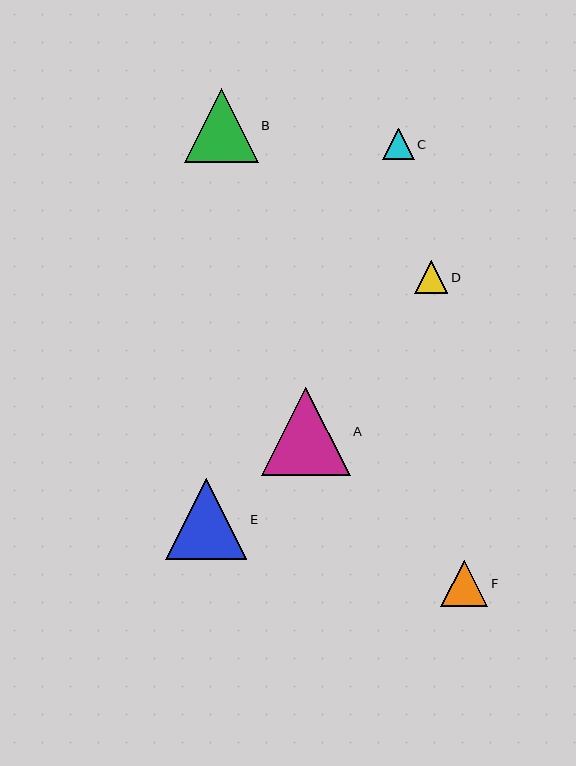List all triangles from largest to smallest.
From largest to smallest: A, E, B, F, D, C.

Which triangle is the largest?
Triangle A is the largest with a size of approximately 88 pixels.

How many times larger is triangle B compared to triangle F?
Triangle B is approximately 1.6 times the size of triangle F.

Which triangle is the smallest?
Triangle C is the smallest with a size of approximately 31 pixels.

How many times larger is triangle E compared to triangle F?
Triangle E is approximately 1.7 times the size of triangle F.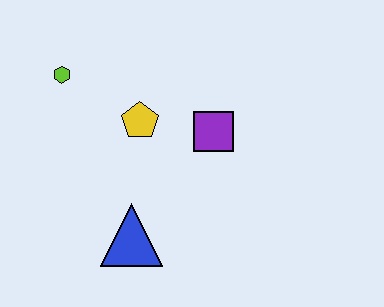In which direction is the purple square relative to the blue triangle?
The purple square is above the blue triangle.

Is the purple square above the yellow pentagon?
No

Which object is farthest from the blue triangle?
The lime hexagon is farthest from the blue triangle.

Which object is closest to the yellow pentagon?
The purple square is closest to the yellow pentagon.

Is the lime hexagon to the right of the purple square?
No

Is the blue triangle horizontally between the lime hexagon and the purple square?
Yes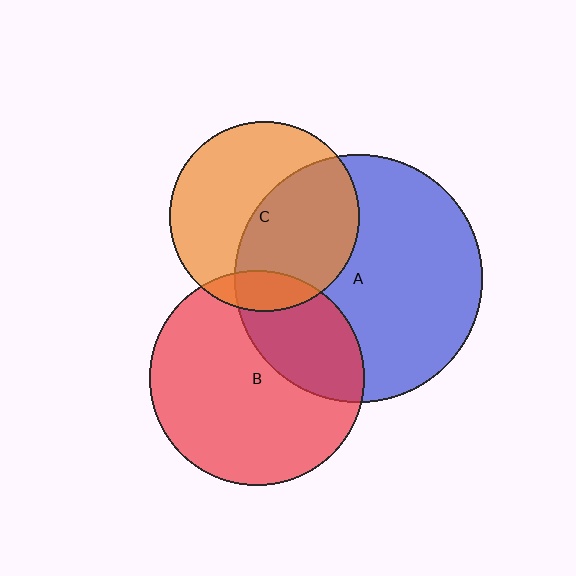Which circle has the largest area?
Circle A (blue).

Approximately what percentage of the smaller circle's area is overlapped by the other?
Approximately 30%.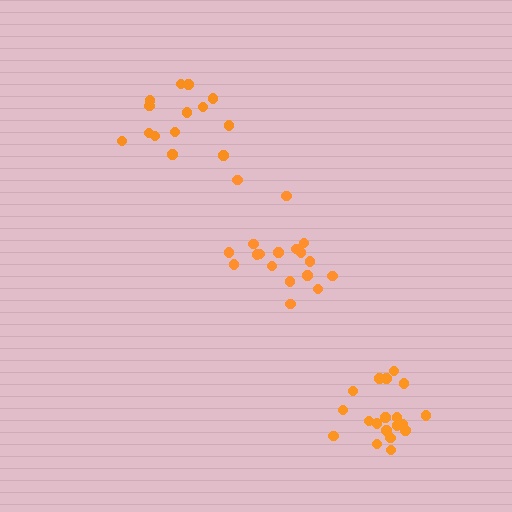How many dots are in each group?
Group 1: 14 dots, Group 2: 19 dots, Group 3: 18 dots (51 total).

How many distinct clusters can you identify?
There are 3 distinct clusters.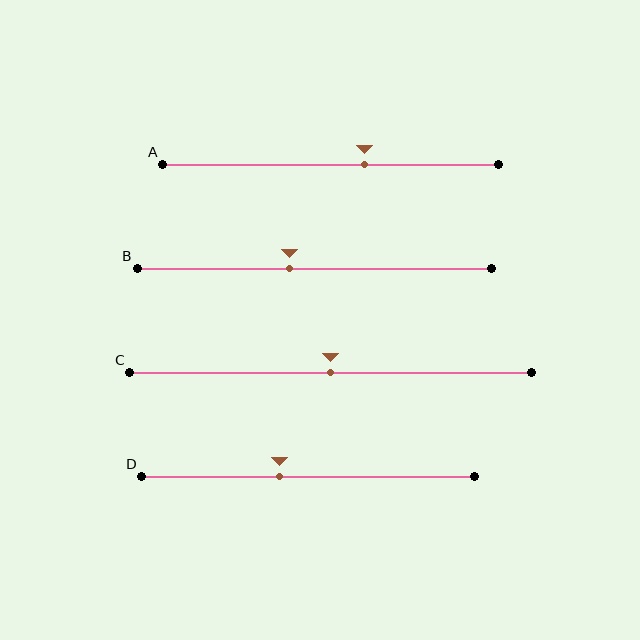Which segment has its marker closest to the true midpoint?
Segment C has its marker closest to the true midpoint.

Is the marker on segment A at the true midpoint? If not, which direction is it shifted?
No, the marker on segment A is shifted to the right by about 10% of the segment length.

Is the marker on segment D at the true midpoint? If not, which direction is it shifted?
No, the marker on segment D is shifted to the left by about 9% of the segment length.